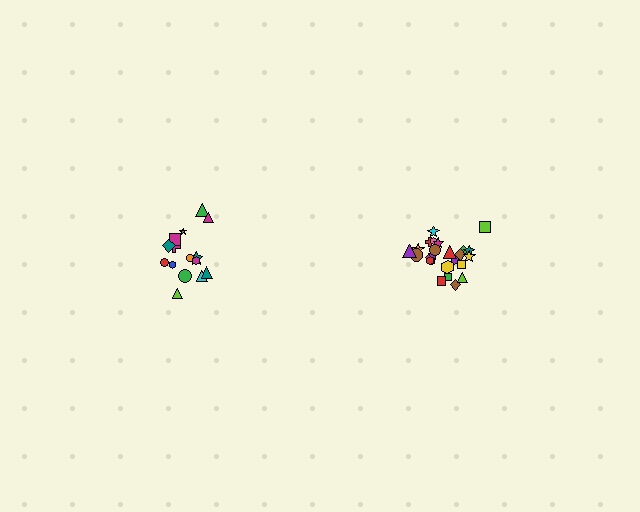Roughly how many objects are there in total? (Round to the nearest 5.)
Roughly 40 objects in total.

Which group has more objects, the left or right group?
The right group.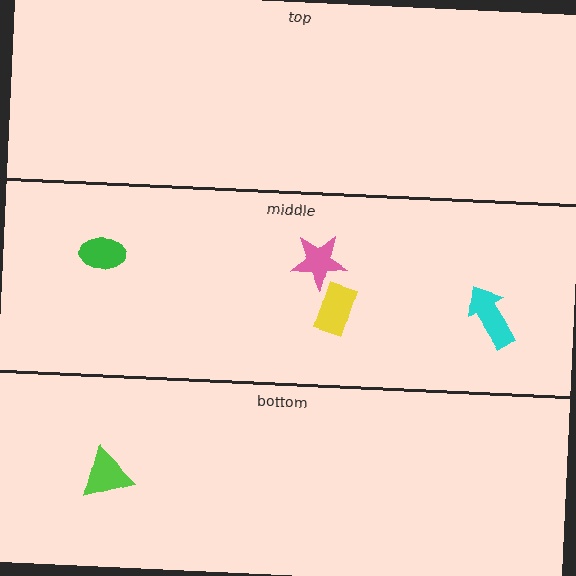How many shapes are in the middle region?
4.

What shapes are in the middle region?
The cyan arrow, the pink star, the yellow rectangle, the green ellipse.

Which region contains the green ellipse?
The middle region.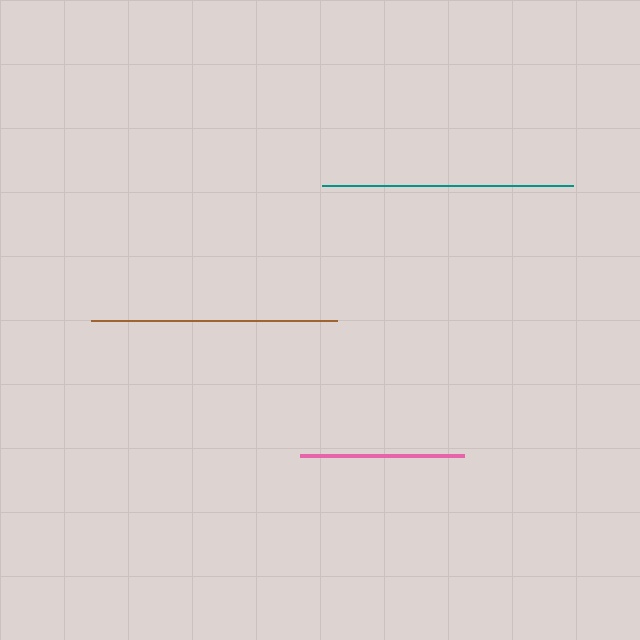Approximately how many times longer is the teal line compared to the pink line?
The teal line is approximately 1.5 times the length of the pink line.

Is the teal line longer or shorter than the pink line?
The teal line is longer than the pink line.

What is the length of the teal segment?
The teal segment is approximately 250 pixels long.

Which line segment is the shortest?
The pink line is the shortest at approximately 164 pixels.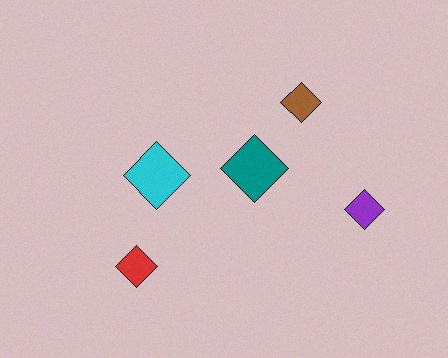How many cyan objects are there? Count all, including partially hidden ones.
There is 1 cyan object.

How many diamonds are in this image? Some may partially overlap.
There are 5 diamonds.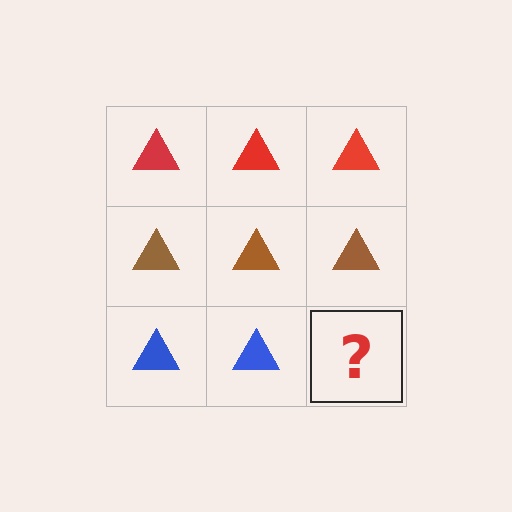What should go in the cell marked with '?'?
The missing cell should contain a blue triangle.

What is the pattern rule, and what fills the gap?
The rule is that each row has a consistent color. The gap should be filled with a blue triangle.